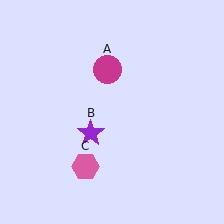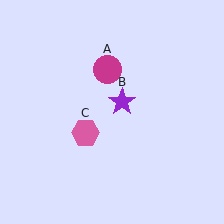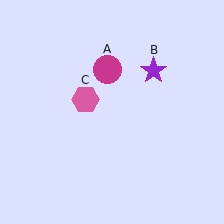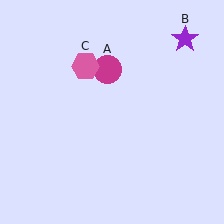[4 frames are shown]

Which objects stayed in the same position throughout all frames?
Magenta circle (object A) remained stationary.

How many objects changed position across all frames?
2 objects changed position: purple star (object B), pink hexagon (object C).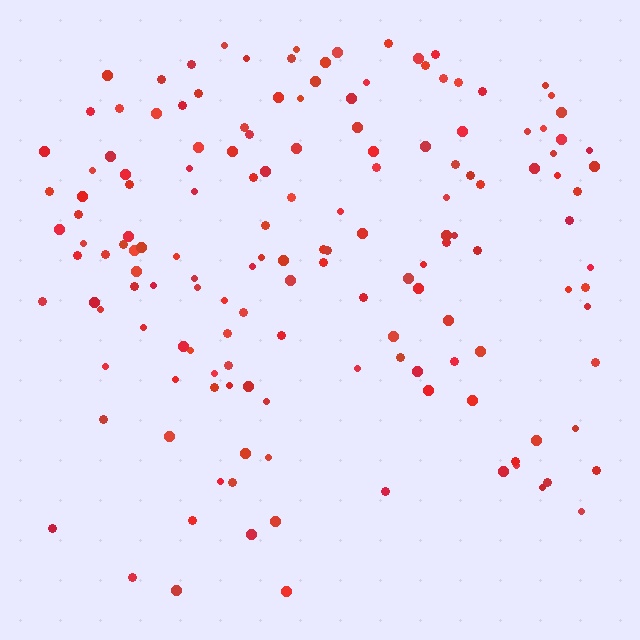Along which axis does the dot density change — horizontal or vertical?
Vertical.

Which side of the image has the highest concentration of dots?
The top.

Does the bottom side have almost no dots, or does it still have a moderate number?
Still a moderate number, just noticeably fewer than the top.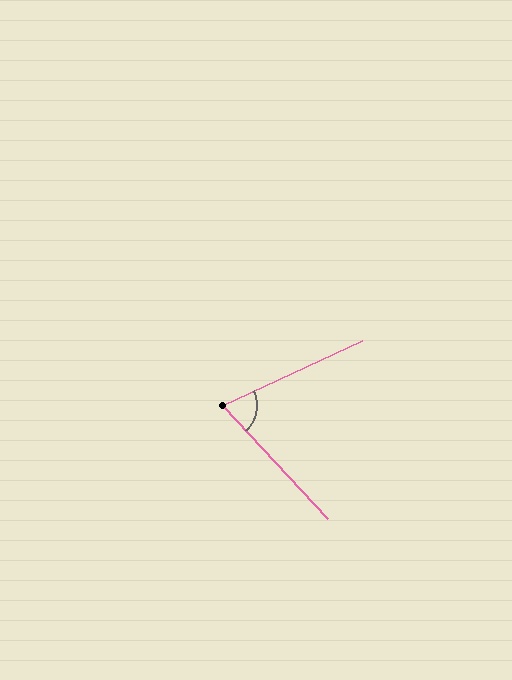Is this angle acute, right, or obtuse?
It is acute.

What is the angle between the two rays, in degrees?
Approximately 72 degrees.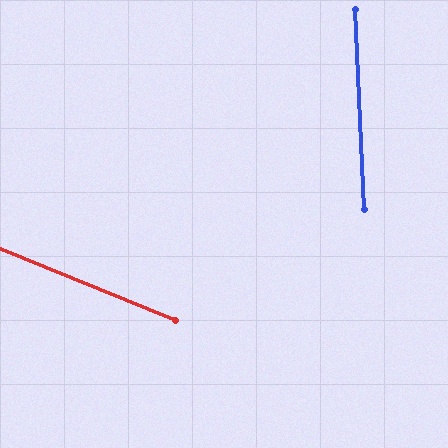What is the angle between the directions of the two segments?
Approximately 65 degrees.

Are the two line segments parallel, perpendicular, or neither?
Neither parallel nor perpendicular — they differ by about 65°.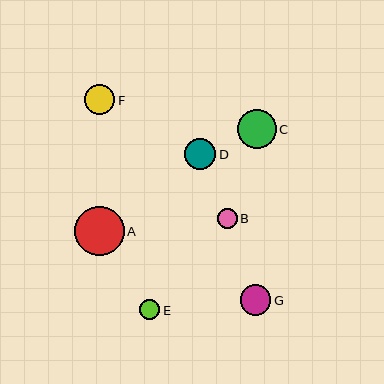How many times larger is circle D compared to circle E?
Circle D is approximately 1.6 times the size of circle E.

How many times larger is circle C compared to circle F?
Circle C is approximately 1.3 times the size of circle F.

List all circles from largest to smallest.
From largest to smallest: A, C, D, G, F, E, B.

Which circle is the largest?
Circle A is the largest with a size of approximately 49 pixels.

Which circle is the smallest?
Circle B is the smallest with a size of approximately 20 pixels.